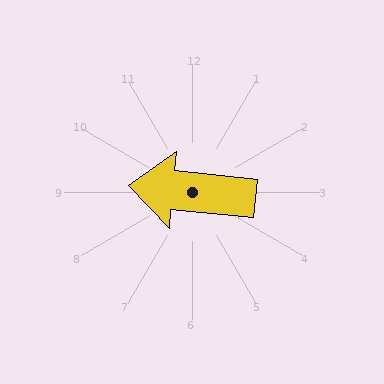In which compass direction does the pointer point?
West.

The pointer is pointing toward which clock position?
Roughly 9 o'clock.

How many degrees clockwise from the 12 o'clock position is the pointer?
Approximately 276 degrees.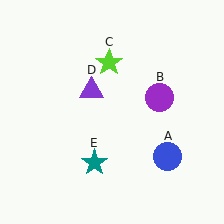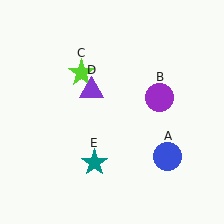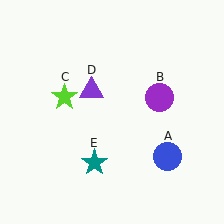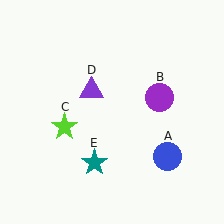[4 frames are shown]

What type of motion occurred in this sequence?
The lime star (object C) rotated counterclockwise around the center of the scene.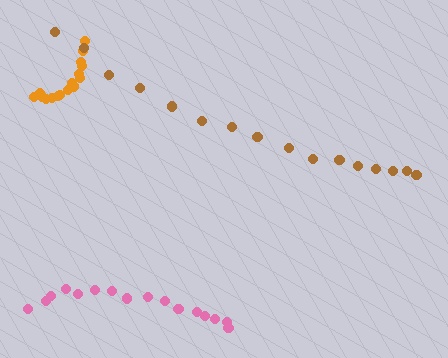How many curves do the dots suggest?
There are 3 distinct paths.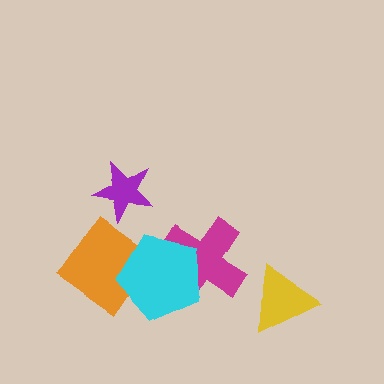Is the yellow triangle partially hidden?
No, no other shape covers it.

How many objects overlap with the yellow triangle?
0 objects overlap with the yellow triangle.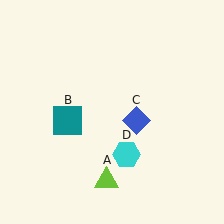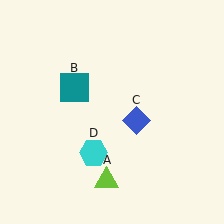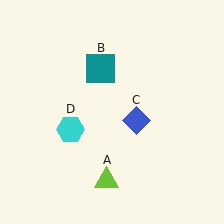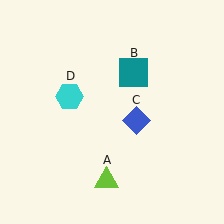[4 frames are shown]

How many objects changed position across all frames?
2 objects changed position: teal square (object B), cyan hexagon (object D).